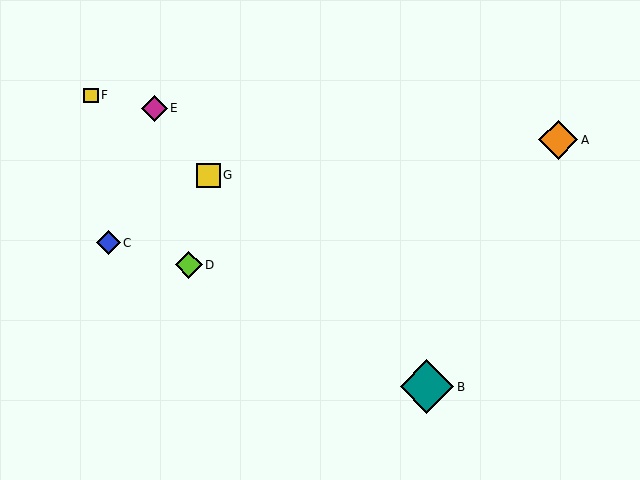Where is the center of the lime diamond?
The center of the lime diamond is at (189, 265).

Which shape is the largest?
The teal diamond (labeled B) is the largest.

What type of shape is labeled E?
Shape E is a magenta diamond.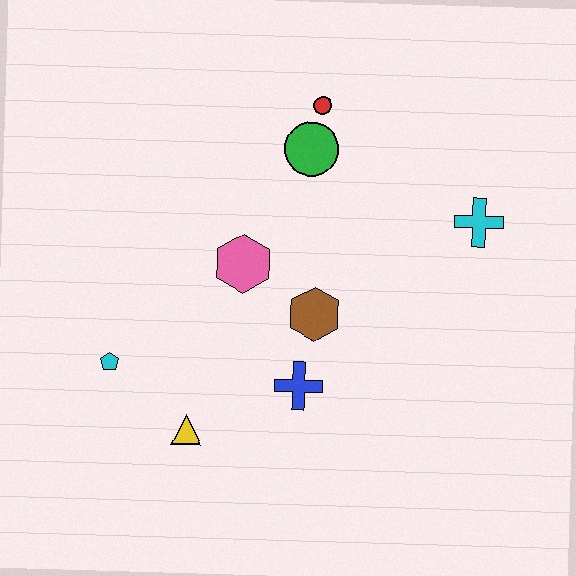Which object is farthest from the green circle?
The yellow triangle is farthest from the green circle.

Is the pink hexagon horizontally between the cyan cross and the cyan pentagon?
Yes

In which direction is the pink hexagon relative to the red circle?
The pink hexagon is below the red circle.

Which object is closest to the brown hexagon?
The blue cross is closest to the brown hexagon.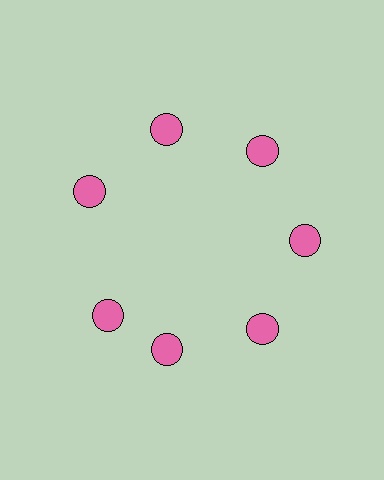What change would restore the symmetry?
The symmetry would be restored by rotating it back into even spacing with its neighbors so that all 7 circles sit at equal angles and equal distance from the center.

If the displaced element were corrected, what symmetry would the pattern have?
It would have 7-fold rotational symmetry — the pattern would map onto itself every 51 degrees.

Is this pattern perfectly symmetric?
No. The 7 pink circles are arranged in a ring, but one element near the 8 o'clock position is rotated out of alignment along the ring, breaking the 7-fold rotational symmetry.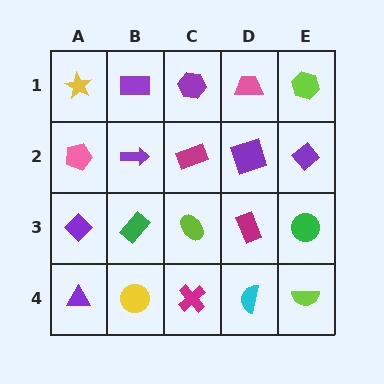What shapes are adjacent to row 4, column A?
A purple diamond (row 3, column A), a yellow circle (row 4, column B).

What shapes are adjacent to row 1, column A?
A pink pentagon (row 2, column A), a purple rectangle (row 1, column B).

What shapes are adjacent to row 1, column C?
A magenta rectangle (row 2, column C), a purple rectangle (row 1, column B), a pink trapezoid (row 1, column D).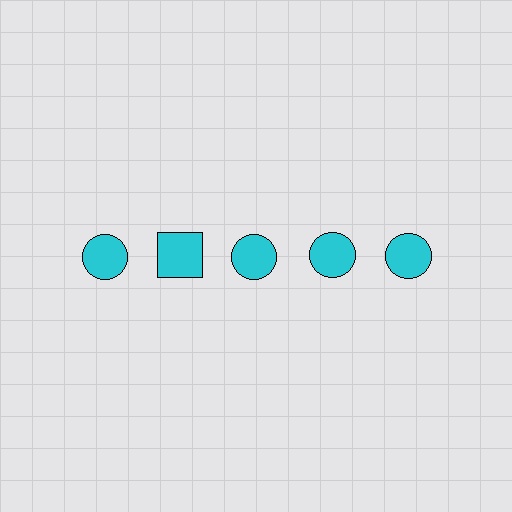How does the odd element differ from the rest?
It has a different shape: square instead of circle.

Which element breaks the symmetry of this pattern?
The cyan square in the top row, second from left column breaks the symmetry. All other shapes are cyan circles.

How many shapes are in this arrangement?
There are 5 shapes arranged in a grid pattern.